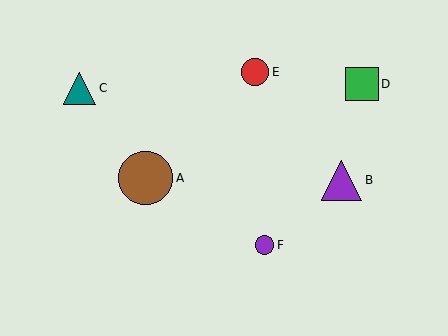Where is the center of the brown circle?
The center of the brown circle is at (146, 178).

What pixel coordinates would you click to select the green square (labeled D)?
Click at (362, 84) to select the green square D.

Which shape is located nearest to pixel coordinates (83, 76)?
The teal triangle (labeled C) at (80, 88) is nearest to that location.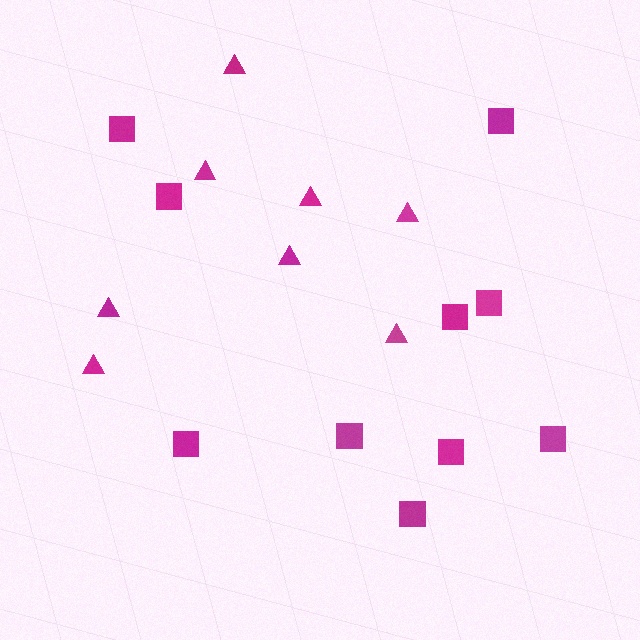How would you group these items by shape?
There are 2 groups: one group of squares (10) and one group of triangles (8).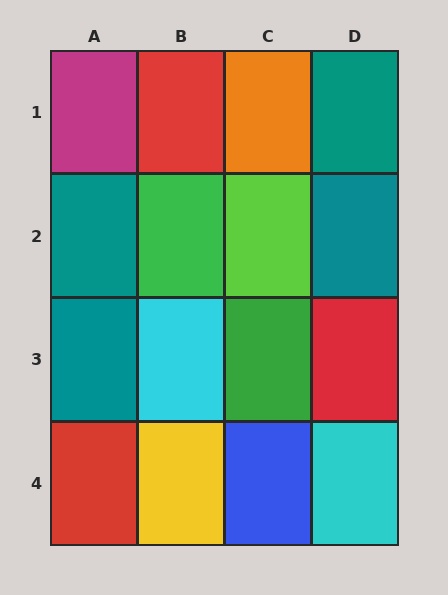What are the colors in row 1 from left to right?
Magenta, red, orange, teal.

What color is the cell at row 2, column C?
Lime.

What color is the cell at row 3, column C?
Green.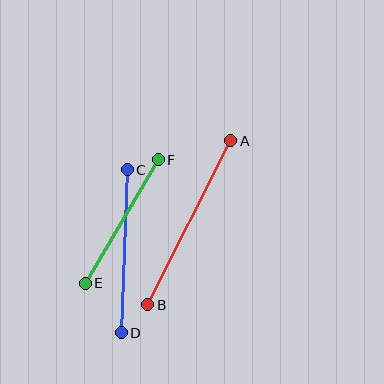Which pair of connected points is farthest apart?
Points A and B are farthest apart.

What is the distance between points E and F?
The distance is approximately 143 pixels.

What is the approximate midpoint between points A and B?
The midpoint is at approximately (189, 223) pixels.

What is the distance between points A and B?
The distance is approximately 184 pixels.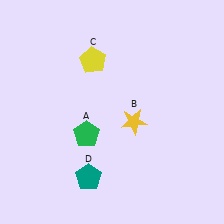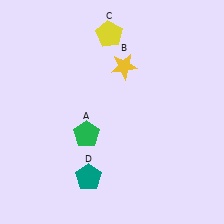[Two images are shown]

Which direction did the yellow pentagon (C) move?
The yellow pentagon (C) moved up.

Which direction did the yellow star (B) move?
The yellow star (B) moved up.